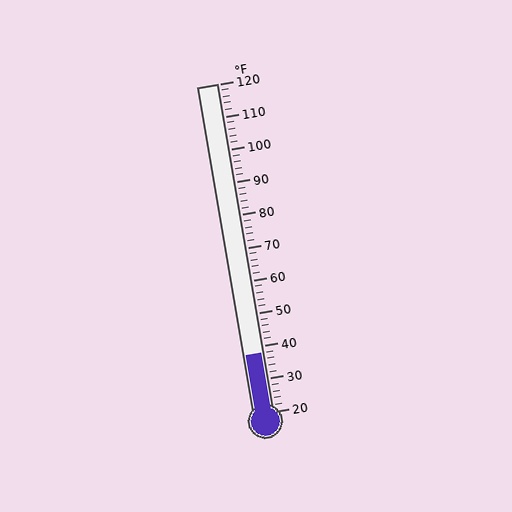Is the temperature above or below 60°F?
The temperature is below 60°F.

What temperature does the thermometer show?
The thermometer shows approximately 38°F.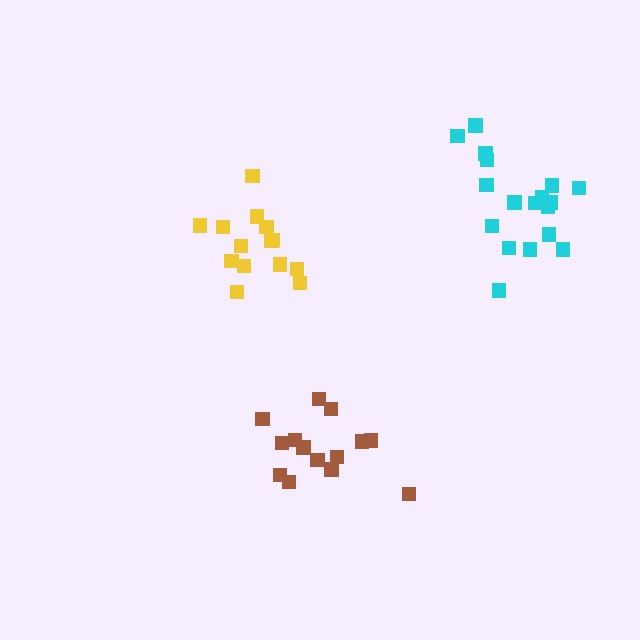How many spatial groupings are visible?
There are 3 spatial groupings.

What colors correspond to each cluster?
The clusters are colored: yellow, cyan, brown.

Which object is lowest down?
The brown cluster is bottommost.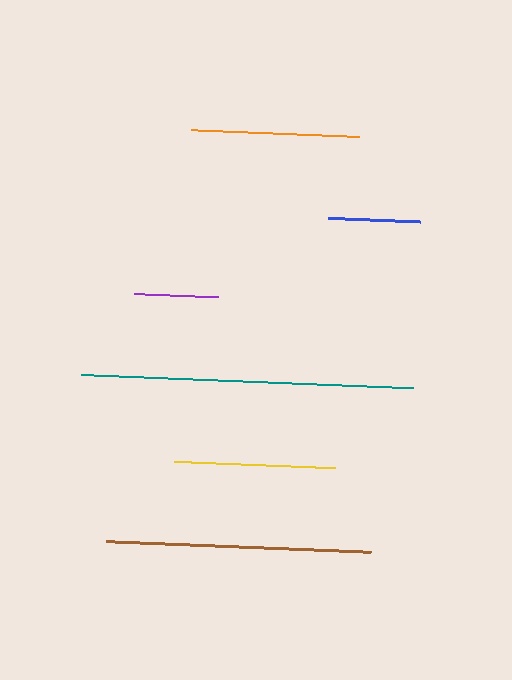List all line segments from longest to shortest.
From longest to shortest: teal, brown, orange, yellow, blue, purple.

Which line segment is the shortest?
The purple line is the shortest at approximately 84 pixels.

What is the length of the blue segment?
The blue segment is approximately 93 pixels long.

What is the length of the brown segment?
The brown segment is approximately 265 pixels long.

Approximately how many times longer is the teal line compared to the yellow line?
The teal line is approximately 2.1 times the length of the yellow line.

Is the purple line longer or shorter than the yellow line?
The yellow line is longer than the purple line.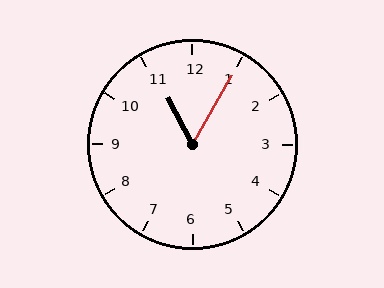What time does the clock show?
11:05.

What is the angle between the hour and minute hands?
Approximately 58 degrees.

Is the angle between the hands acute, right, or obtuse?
It is acute.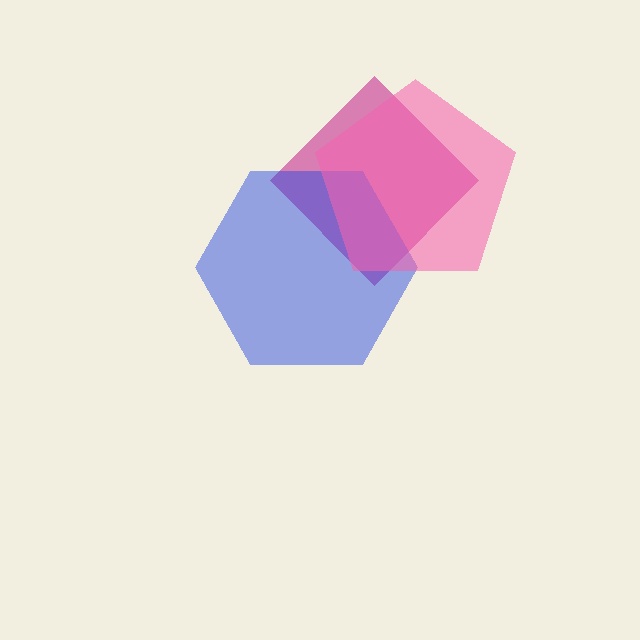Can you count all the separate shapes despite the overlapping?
Yes, there are 3 separate shapes.